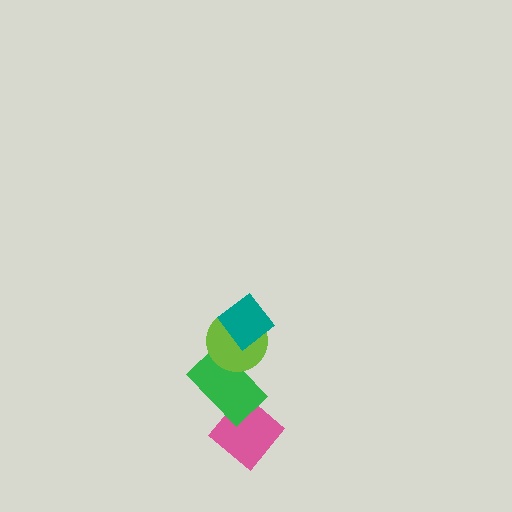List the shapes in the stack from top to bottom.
From top to bottom: the teal diamond, the lime circle, the green rectangle, the pink diamond.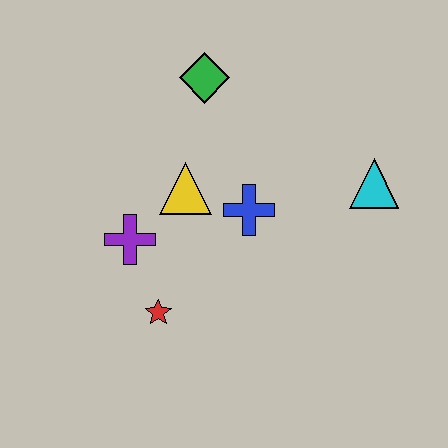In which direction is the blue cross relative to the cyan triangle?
The blue cross is to the left of the cyan triangle.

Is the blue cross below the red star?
No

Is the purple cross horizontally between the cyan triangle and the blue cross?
No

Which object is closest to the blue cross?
The yellow triangle is closest to the blue cross.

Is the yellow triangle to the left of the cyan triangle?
Yes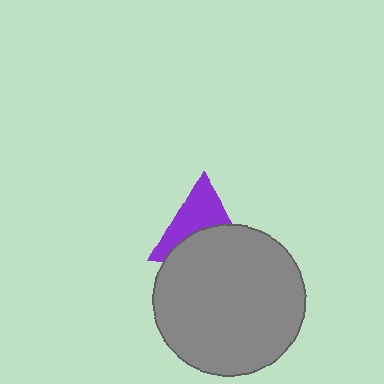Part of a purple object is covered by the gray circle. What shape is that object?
It is a triangle.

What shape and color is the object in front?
The object in front is a gray circle.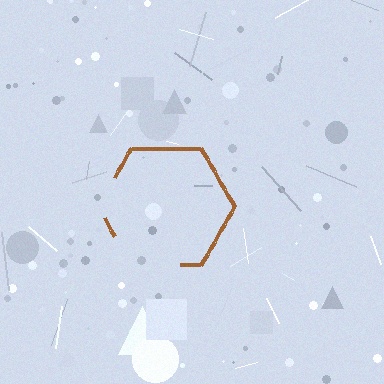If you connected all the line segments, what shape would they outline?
They would outline a hexagon.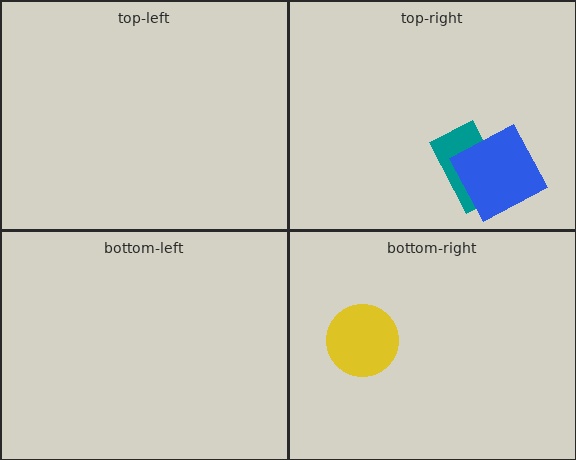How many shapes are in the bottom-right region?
1.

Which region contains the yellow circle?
The bottom-right region.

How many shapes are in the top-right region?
2.